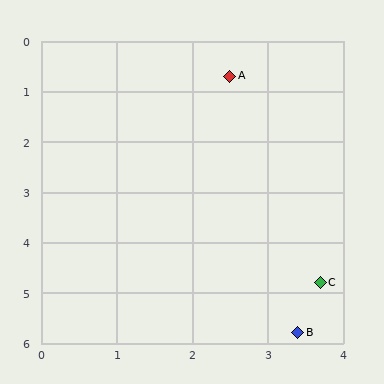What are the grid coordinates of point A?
Point A is at approximately (2.5, 0.7).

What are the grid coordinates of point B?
Point B is at approximately (3.4, 5.8).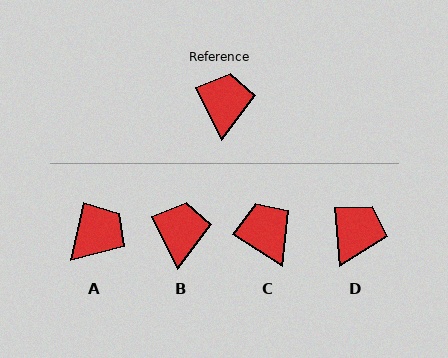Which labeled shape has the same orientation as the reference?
B.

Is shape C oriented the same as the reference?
No, it is off by about 31 degrees.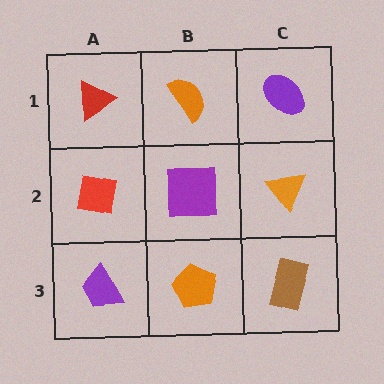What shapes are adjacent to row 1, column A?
A red square (row 2, column A), an orange semicircle (row 1, column B).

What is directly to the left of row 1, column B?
A red triangle.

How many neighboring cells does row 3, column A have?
2.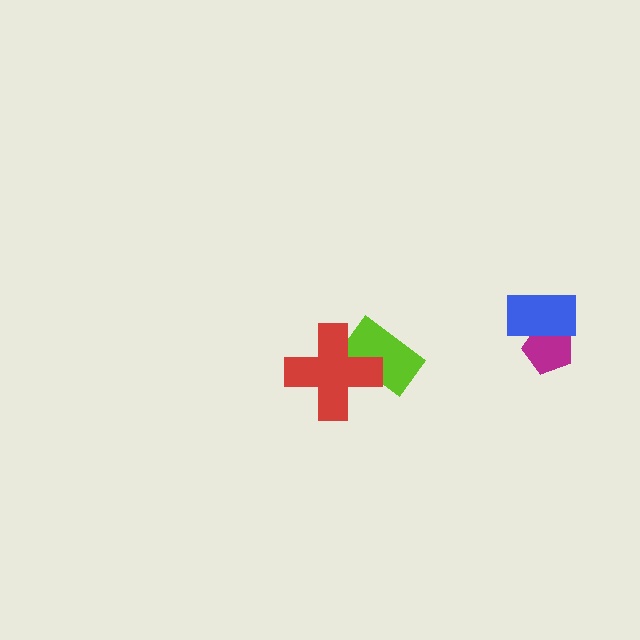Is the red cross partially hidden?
No, no other shape covers it.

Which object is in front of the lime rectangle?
The red cross is in front of the lime rectangle.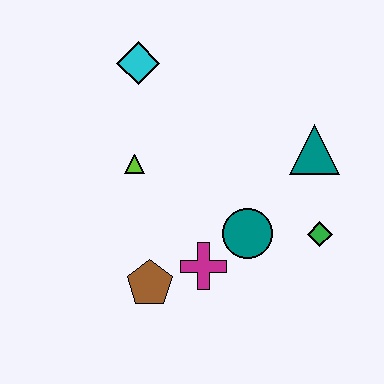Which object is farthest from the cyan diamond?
The green diamond is farthest from the cyan diamond.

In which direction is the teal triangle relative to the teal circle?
The teal triangle is above the teal circle.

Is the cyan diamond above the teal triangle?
Yes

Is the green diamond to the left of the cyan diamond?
No